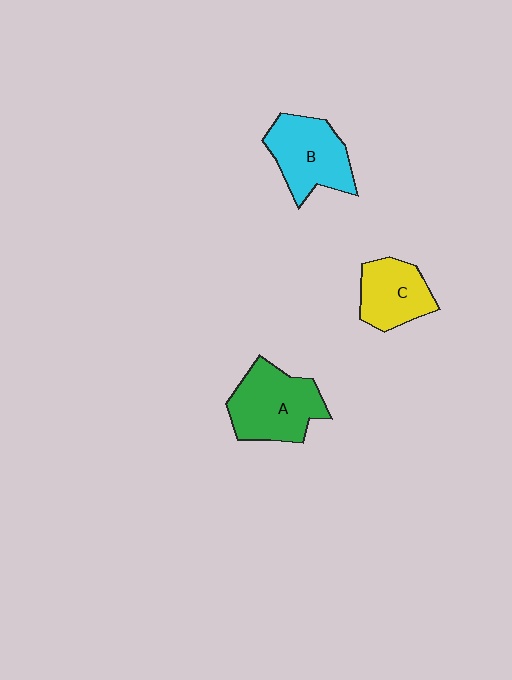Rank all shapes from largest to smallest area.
From largest to smallest: A (green), B (cyan), C (yellow).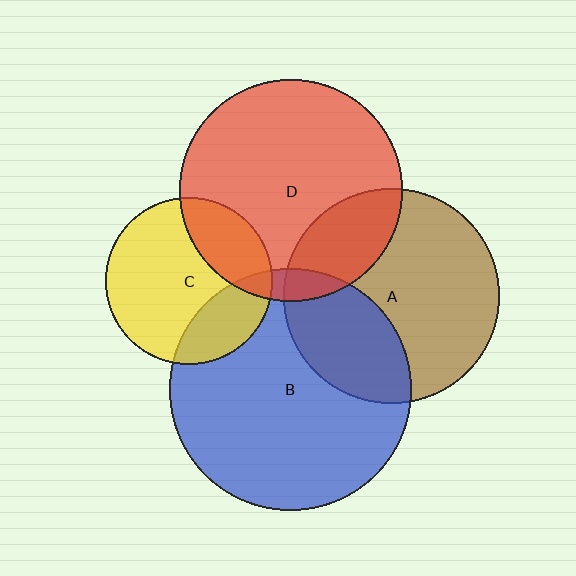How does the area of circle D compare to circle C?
Approximately 1.8 times.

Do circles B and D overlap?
Yes.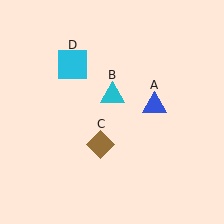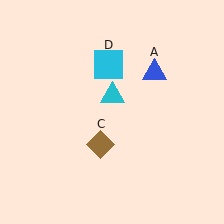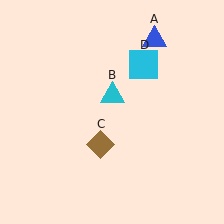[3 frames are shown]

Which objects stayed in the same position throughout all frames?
Cyan triangle (object B) and brown diamond (object C) remained stationary.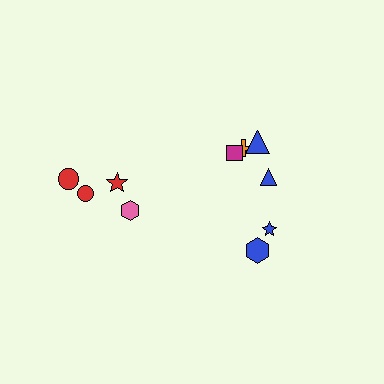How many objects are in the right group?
There are 6 objects.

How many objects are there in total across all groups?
There are 10 objects.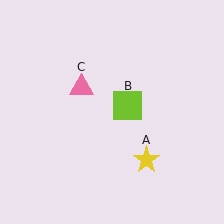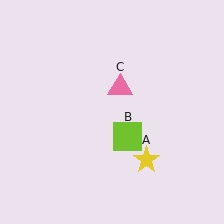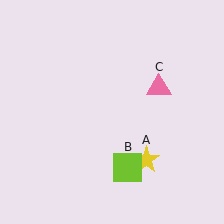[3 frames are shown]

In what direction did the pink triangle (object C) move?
The pink triangle (object C) moved right.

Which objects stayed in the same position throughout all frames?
Yellow star (object A) remained stationary.